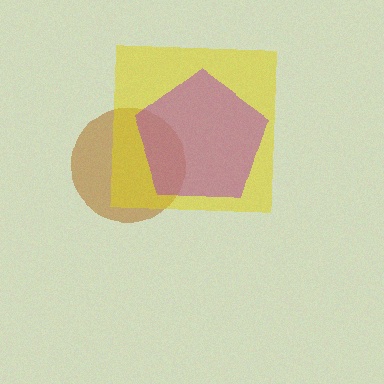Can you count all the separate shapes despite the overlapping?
Yes, there are 3 separate shapes.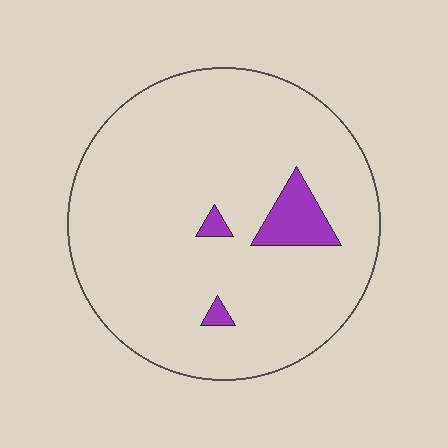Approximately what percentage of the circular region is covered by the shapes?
Approximately 5%.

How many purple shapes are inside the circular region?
3.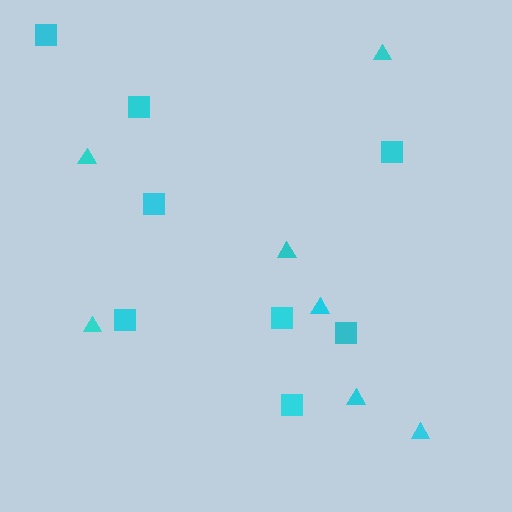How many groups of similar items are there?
There are 2 groups: one group of squares (8) and one group of triangles (7).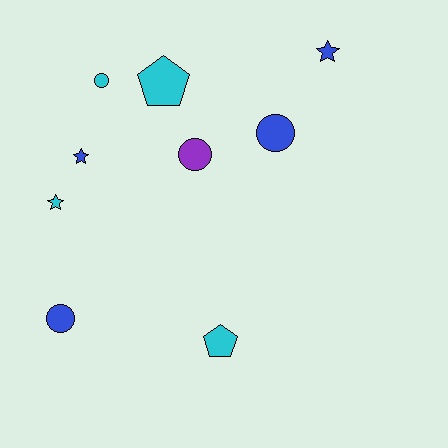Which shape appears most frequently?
Circle, with 4 objects.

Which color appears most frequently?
Cyan, with 4 objects.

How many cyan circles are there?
There is 1 cyan circle.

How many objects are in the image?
There are 9 objects.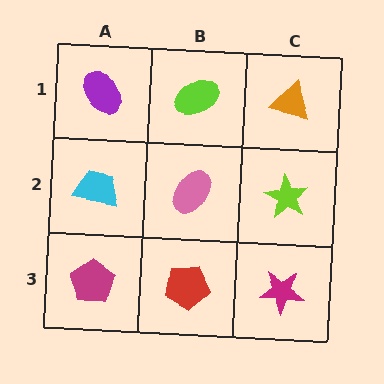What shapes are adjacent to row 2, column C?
An orange triangle (row 1, column C), a magenta star (row 3, column C), a pink ellipse (row 2, column B).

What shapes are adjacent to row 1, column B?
A pink ellipse (row 2, column B), a purple ellipse (row 1, column A), an orange triangle (row 1, column C).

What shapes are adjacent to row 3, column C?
A lime star (row 2, column C), a red pentagon (row 3, column B).